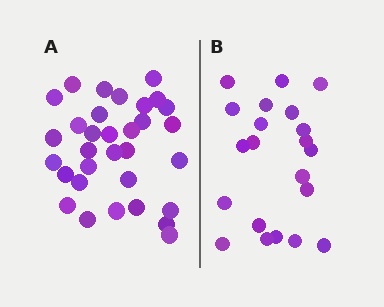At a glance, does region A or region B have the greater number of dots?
Region A (the left region) has more dots.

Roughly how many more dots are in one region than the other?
Region A has roughly 12 or so more dots than region B.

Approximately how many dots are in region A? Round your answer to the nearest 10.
About 30 dots. (The exact count is 32, which rounds to 30.)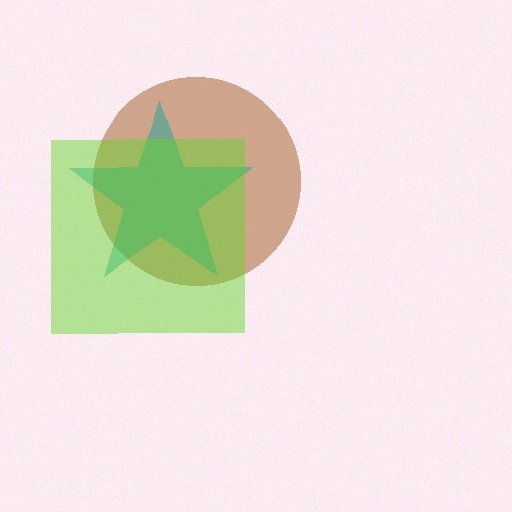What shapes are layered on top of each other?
The layered shapes are: a brown circle, a teal star, a lime square.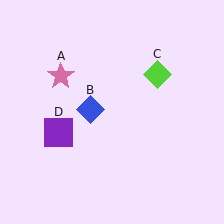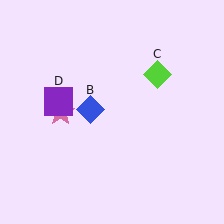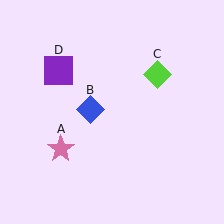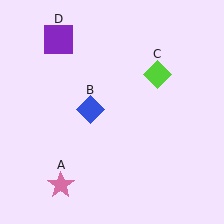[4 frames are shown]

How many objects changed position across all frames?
2 objects changed position: pink star (object A), purple square (object D).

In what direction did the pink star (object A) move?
The pink star (object A) moved down.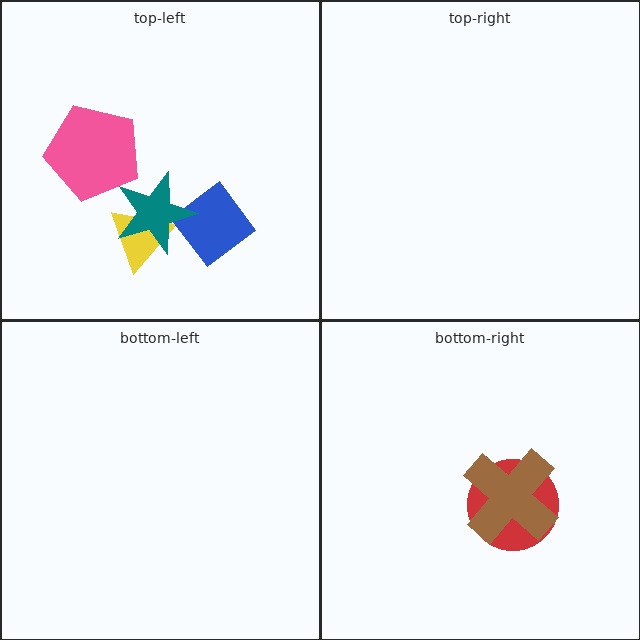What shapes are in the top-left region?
The pink pentagon, the yellow triangle, the blue diamond, the teal star.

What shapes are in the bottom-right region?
The red circle, the brown cross.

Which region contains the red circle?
The bottom-right region.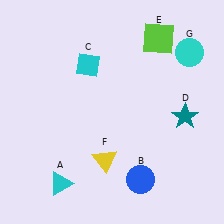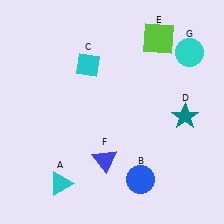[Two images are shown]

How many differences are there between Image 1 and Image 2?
There is 1 difference between the two images.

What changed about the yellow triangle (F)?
In Image 1, F is yellow. In Image 2, it changed to blue.